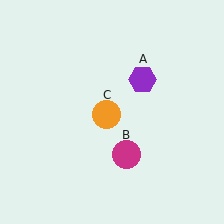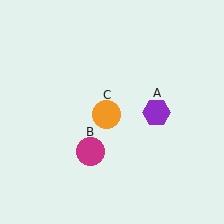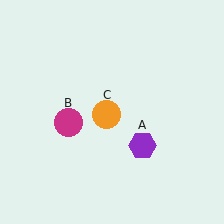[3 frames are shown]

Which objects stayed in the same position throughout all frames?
Orange circle (object C) remained stationary.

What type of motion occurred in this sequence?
The purple hexagon (object A), magenta circle (object B) rotated clockwise around the center of the scene.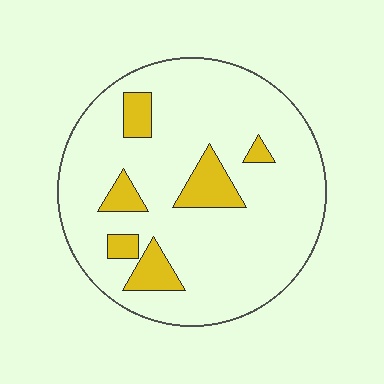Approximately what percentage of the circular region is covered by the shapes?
Approximately 15%.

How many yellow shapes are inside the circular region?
6.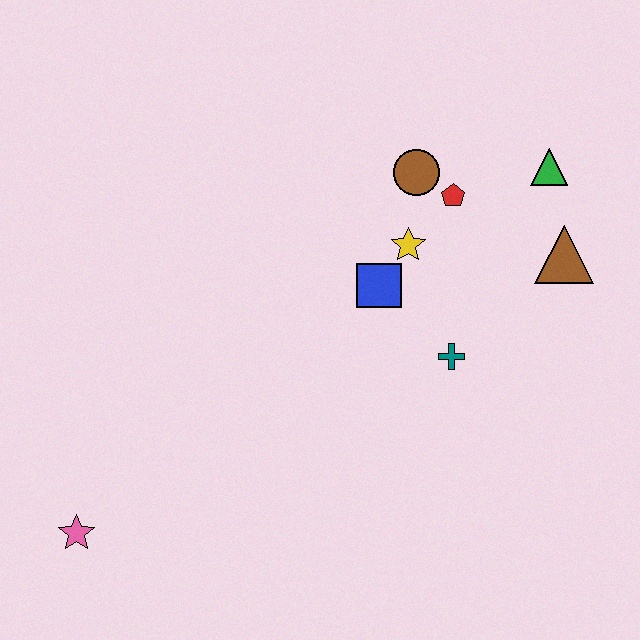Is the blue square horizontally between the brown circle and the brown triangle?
No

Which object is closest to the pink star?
The blue square is closest to the pink star.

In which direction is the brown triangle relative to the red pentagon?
The brown triangle is to the right of the red pentagon.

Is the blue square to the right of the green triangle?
No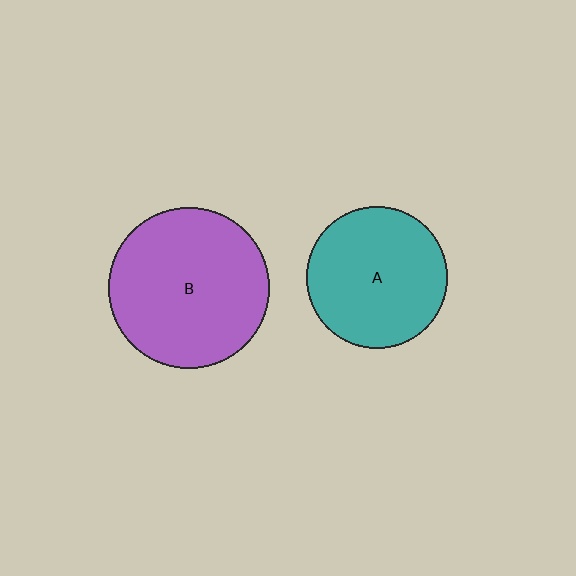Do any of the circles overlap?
No, none of the circles overlap.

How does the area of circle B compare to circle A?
Approximately 1.3 times.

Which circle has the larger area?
Circle B (purple).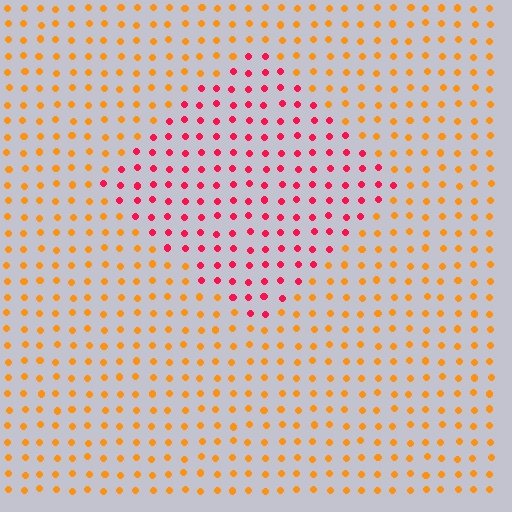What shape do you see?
I see a diamond.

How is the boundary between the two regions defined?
The boundary is defined purely by a slight shift in hue (about 49 degrees). Spacing, size, and orientation are identical on both sides.